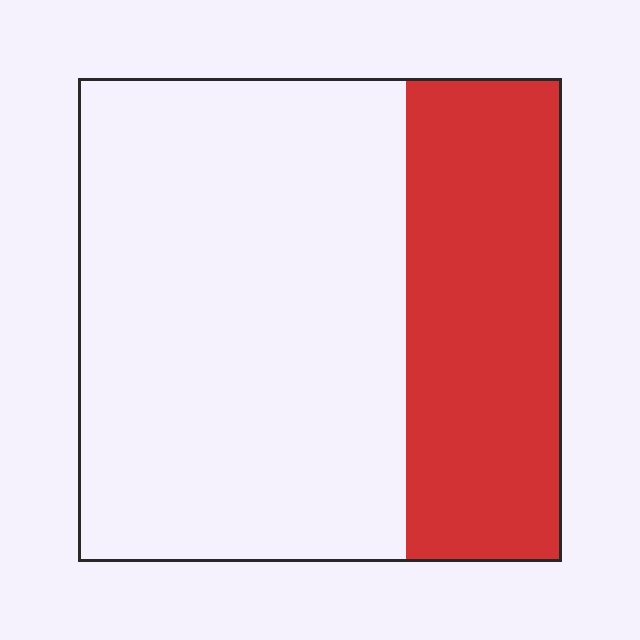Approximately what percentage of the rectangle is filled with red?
Approximately 30%.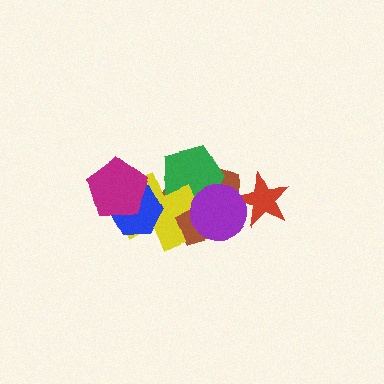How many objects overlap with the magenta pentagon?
2 objects overlap with the magenta pentagon.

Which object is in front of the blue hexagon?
The magenta pentagon is in front of the blue hexagon.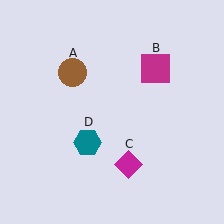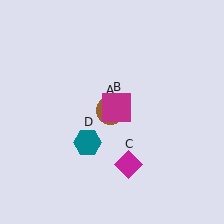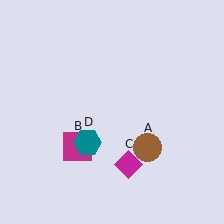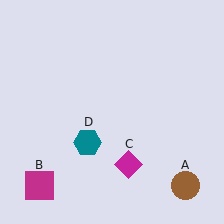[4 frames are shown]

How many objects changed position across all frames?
2 objects changed position: brown circle (object A), magenta square (object B).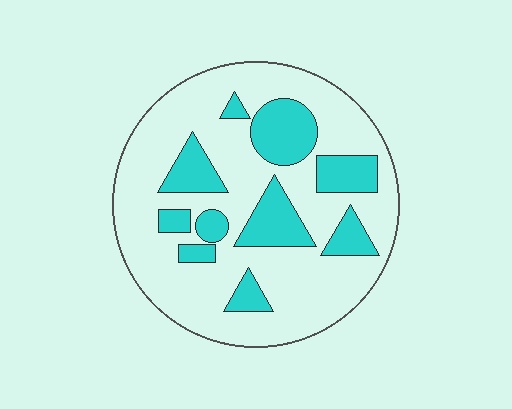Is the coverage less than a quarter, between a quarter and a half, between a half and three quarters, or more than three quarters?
Between a quarter and a half.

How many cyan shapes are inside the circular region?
10.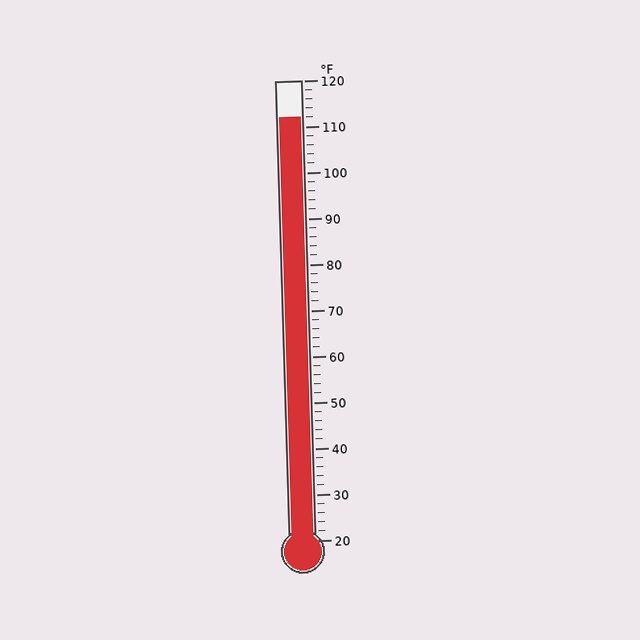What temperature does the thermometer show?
The thermometer shows approximately 112°F.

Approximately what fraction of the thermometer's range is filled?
The thermometer is filled to approximately 90% of its range.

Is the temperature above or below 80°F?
The temperature is above 80°F.